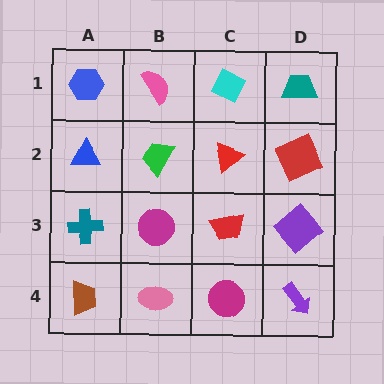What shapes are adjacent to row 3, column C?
A red triangle (row 2, column C), a magenta circle (row 4, column C), a magenta circle (row 3, column B), a purple diamond (row 3, column D).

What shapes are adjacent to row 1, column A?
A blue triangle (row 2, column A), a pink semicircle (row 1, column B).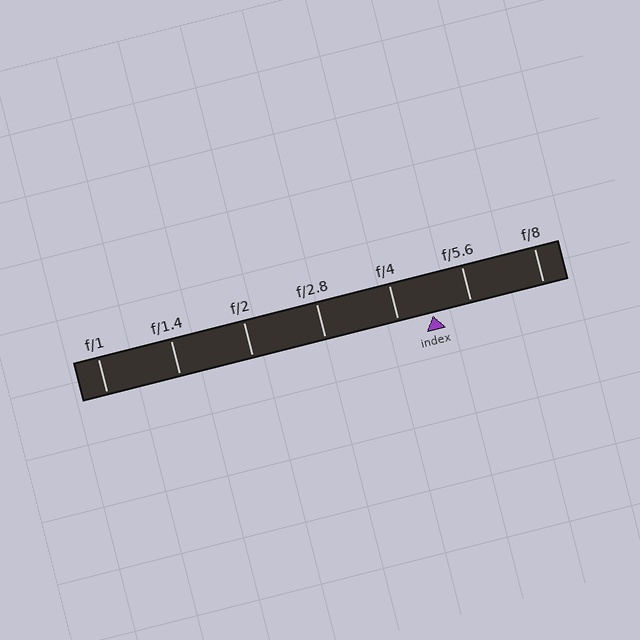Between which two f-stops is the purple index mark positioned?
The index mark is between f/4 and f/5.6.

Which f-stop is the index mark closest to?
The index mark is closest to f/4.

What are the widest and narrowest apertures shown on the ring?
The widest aperture shown is f/1 and the narrowest is f/8.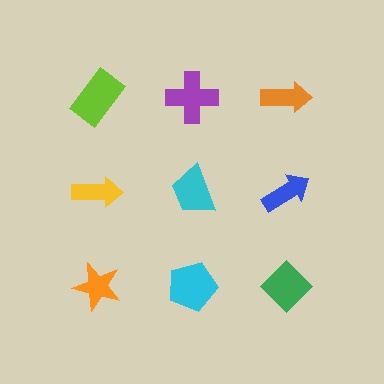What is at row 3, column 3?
A green diamond.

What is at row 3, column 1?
An orange star.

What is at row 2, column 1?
A yellow arrow.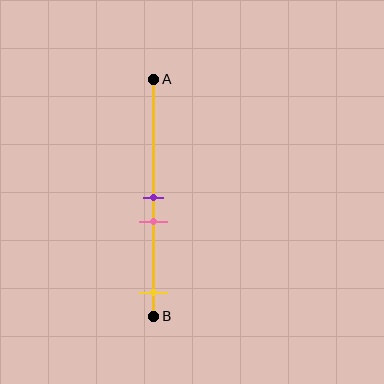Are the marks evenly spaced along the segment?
No, the marks are not evenly spaced.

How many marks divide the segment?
There are 3 marks dividing the segment.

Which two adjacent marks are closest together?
The purple and pink marks are the closest adjacent pair.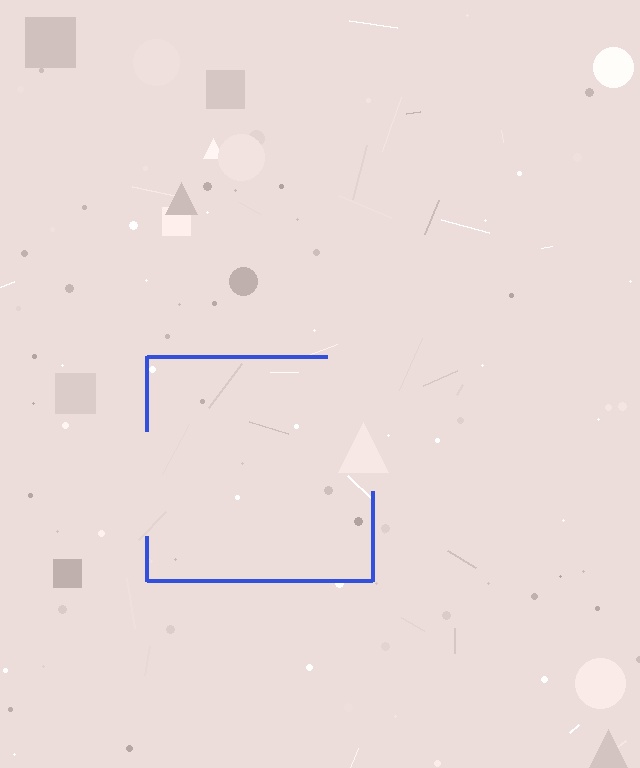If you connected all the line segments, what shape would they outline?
They would outline a square.